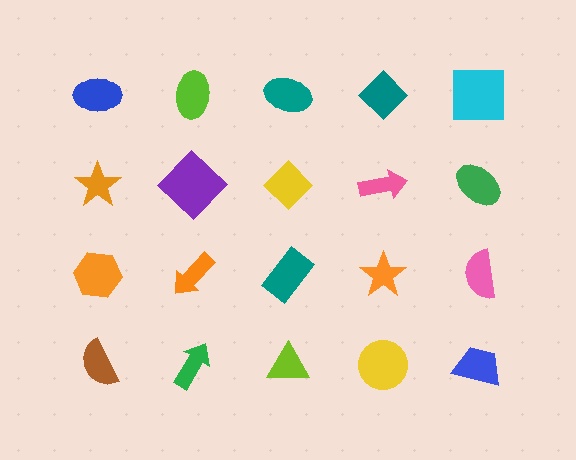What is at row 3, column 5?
A pink semicircle.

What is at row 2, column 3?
A yellow diamond.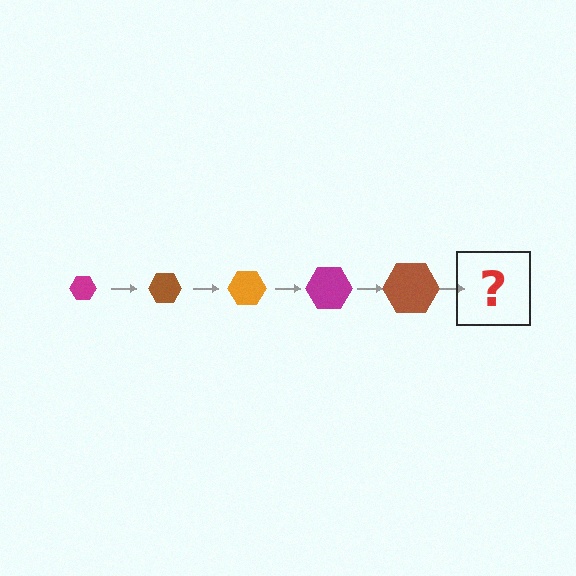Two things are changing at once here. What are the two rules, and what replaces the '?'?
The two rules are that the hexagon grows larger each step and the color cycles through magenta, brown, and orange. The '?' should be an orange hexagon, larger than the previous one.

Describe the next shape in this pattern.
It should be an orange hexagon, larger than the previous one.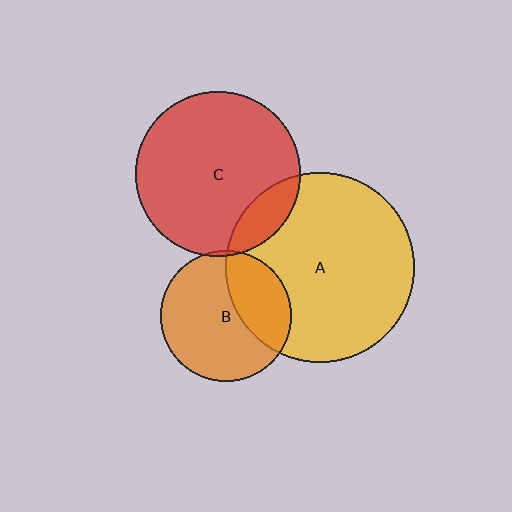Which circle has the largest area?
Circle A (yellow).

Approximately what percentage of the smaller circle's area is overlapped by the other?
Approximately 5%.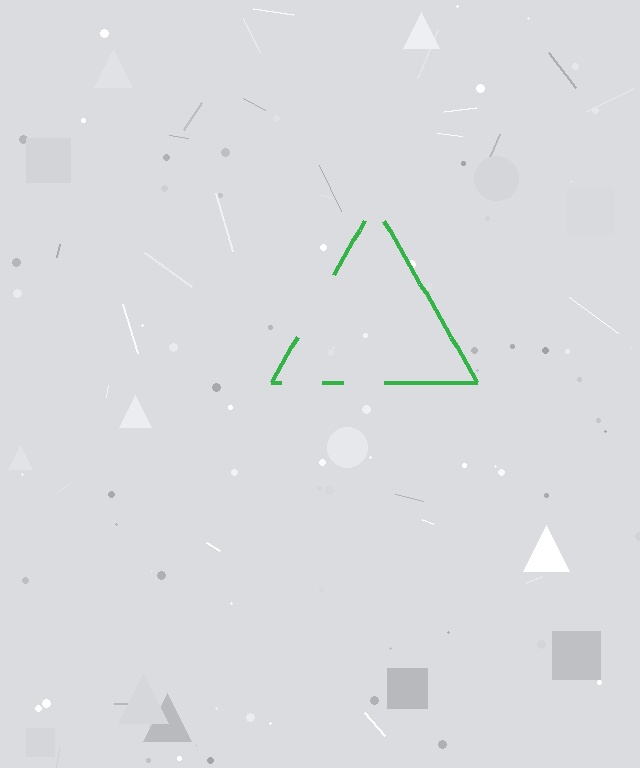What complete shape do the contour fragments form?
The contour fragments form a triangle.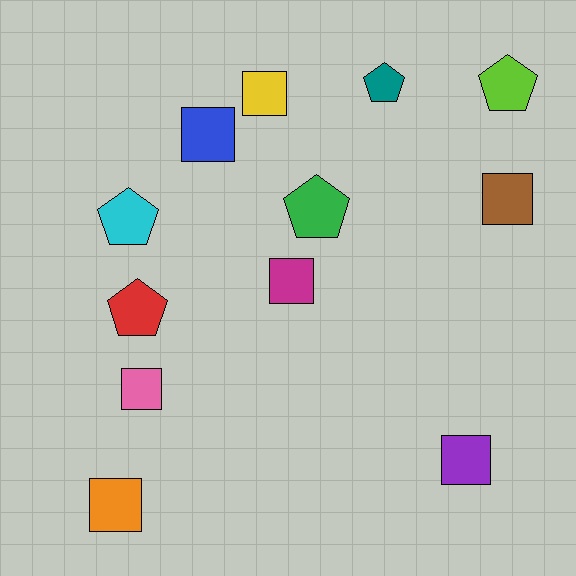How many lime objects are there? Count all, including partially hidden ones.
There is 1 lime object.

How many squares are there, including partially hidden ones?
There are 7 squares.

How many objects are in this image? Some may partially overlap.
There are 12 objects.